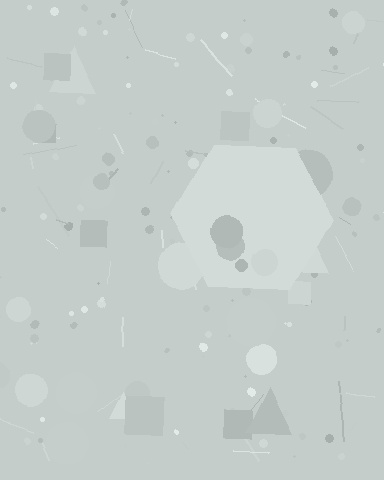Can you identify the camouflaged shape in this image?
The camouflaged shape is a hexagon.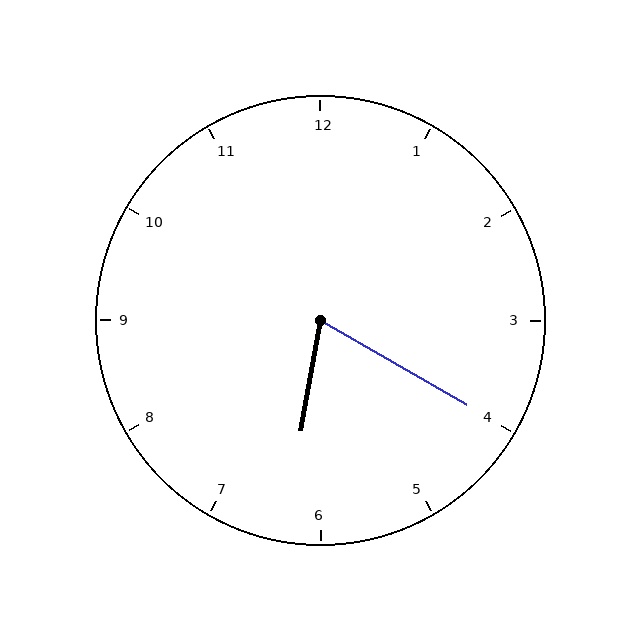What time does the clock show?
6:20.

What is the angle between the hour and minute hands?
Approximately 70 degrees.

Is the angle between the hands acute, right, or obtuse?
It is acute.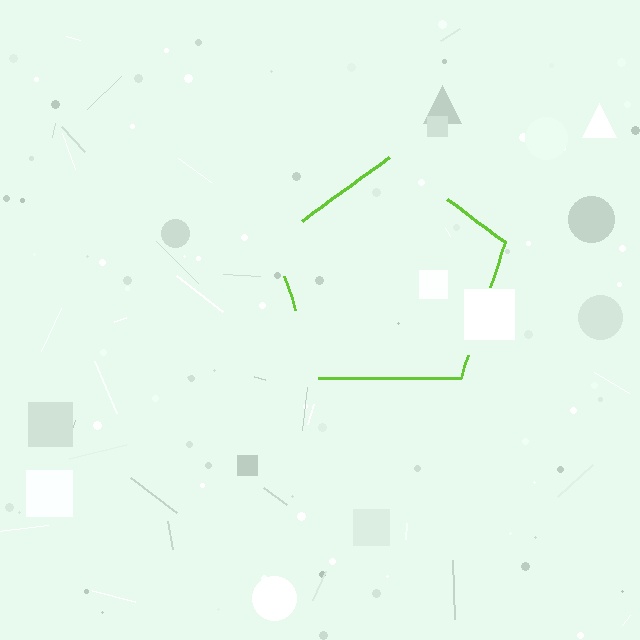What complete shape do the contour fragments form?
The contour fragments form a pentagon.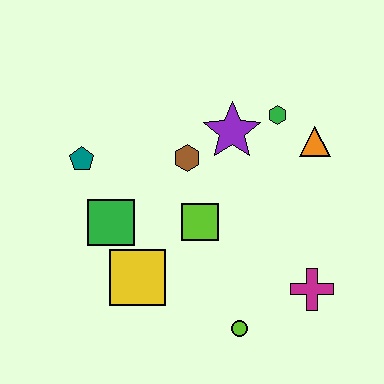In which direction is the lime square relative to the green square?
The lime square is to the right of the green square.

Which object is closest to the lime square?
The brown hexagon is closest to the lime square.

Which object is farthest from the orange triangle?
The teal pentagon is farthest from the orange triangle.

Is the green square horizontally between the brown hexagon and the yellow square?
No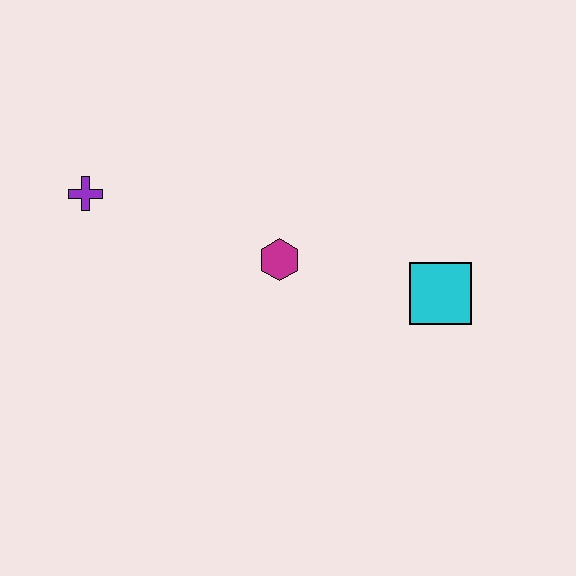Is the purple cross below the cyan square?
No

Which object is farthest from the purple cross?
The cyan square is farthest from the purple cross.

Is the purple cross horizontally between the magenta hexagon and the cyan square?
No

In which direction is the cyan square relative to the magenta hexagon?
The cyan square is to the right of the magenta hexagon.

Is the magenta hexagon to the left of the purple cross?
No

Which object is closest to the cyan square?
The magenta hexagon is closest to the cyan square.